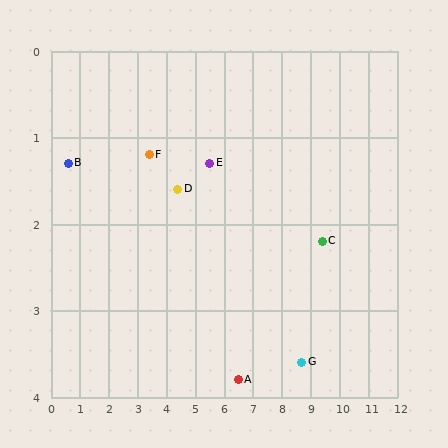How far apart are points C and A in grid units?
Points C and A are about 3.3 grid units apart.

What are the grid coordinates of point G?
Point G is at approximately (8.7, 3.6).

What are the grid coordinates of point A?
Point A is at approximately (6.5, 3.8).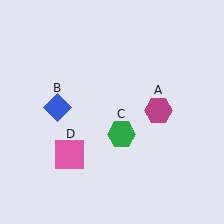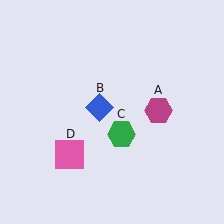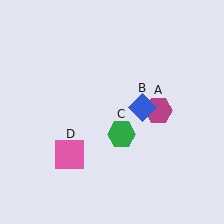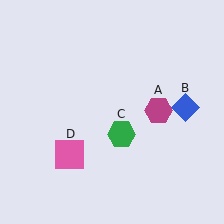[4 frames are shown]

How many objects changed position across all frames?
1 object changed position: blue diamond (object B).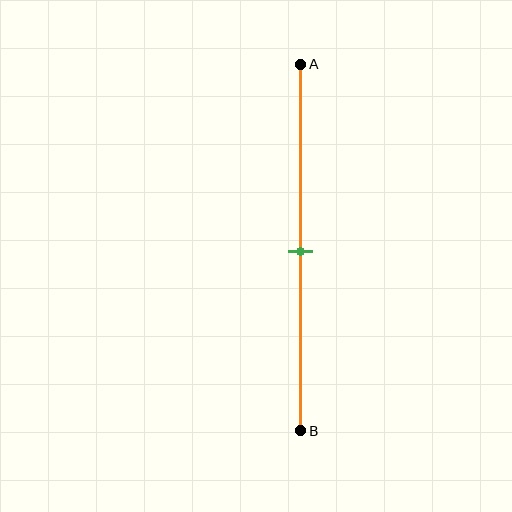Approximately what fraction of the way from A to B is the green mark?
The green mark is approximately 50% of the way from A to B.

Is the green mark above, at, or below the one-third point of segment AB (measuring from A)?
The green mark is below the one-third point of segment AB.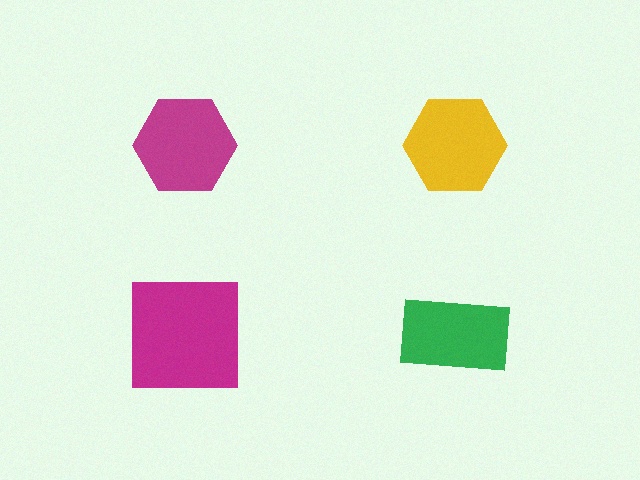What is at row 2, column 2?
A green rectangle.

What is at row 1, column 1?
A magenta hexagon.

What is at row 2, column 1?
A magenta square.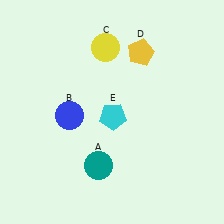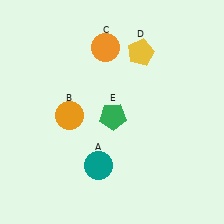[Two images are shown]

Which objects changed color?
B changed from blue to orange. C changed from yellow to orange. E changed from cyan to green.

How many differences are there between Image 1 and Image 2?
There are 3 differences between the two images.